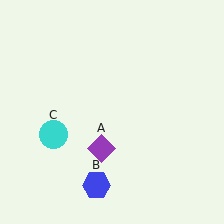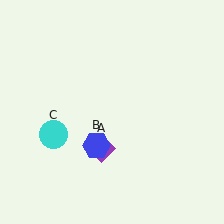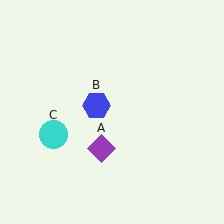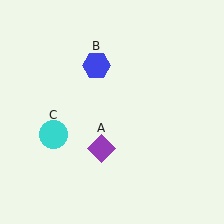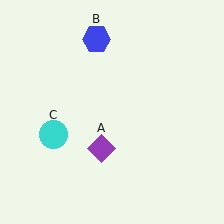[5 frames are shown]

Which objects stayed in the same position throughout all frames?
Purple diamond (object A) and cyan circle (object C) remained stationary.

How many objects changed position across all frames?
1 object changed position: blue hexagon (object B).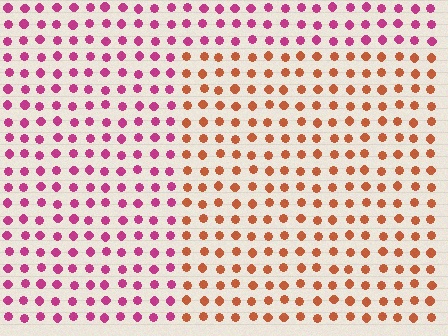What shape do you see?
I see a rectangle.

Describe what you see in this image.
The image is filled with small magenta elements in a uniform arrangement. A rectangle-shaped region is visible where the elements are tinted to a slightly different hue, forming a subtle color boundary.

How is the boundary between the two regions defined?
The boundary is defined purely by a slight shift in hue (about 52 degrees). Spacing, size, and orientation are identical on both sides.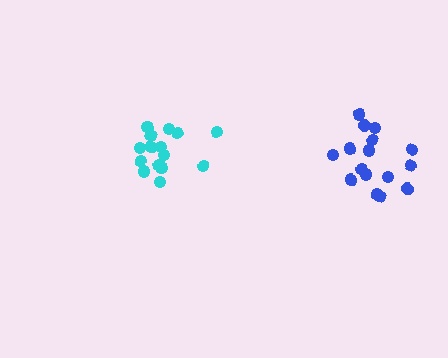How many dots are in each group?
Group 1: 15 dots, Group 2: 16 dots (31 total).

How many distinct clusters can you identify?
There are 2 distinct clusters.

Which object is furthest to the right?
The blue cluster is rightmost.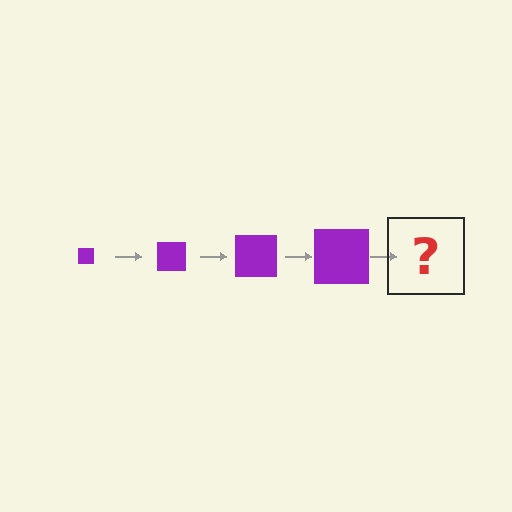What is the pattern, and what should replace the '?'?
The pattern is that the square gets progressively larger each step. The '?' should be a purple square, larger than the previous one.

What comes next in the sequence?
The next element should be a purple square, larger than the previous one.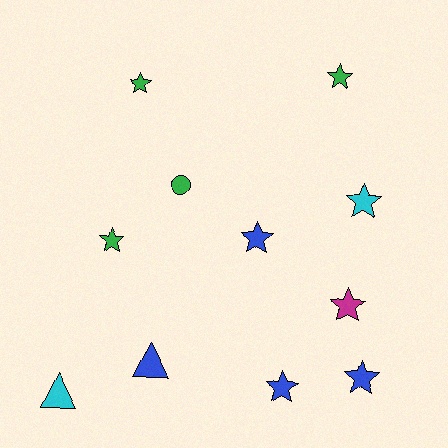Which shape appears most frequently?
Star, with 8 objects.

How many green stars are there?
There are 3 green stars.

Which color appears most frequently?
Green, with 4 objects.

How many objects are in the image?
There are 11 objects.